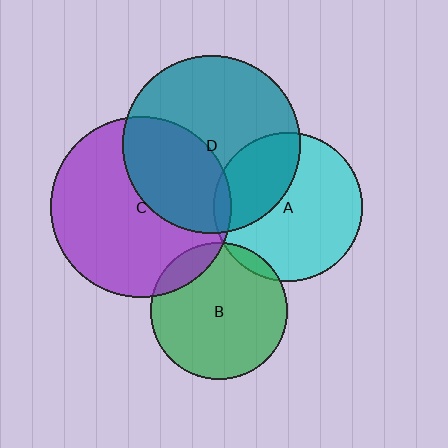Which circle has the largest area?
Circle C (purple).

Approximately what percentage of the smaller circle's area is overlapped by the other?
Approximately 10%.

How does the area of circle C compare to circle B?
Approximately 1.8 times.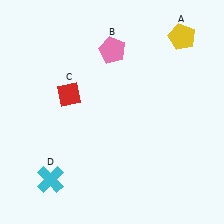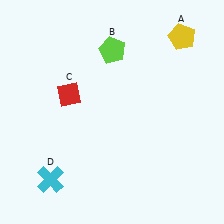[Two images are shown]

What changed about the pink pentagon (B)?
In Image 1, B is pink. In Image 2, it changed to lime.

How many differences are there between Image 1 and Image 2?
There is 1 difference between the two images.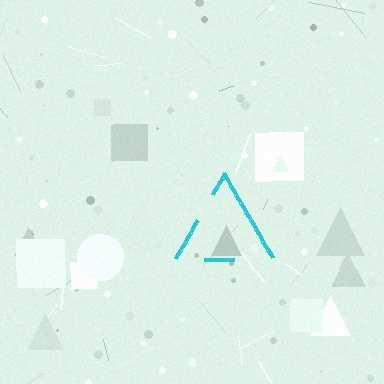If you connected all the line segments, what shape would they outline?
They would outline a triangle.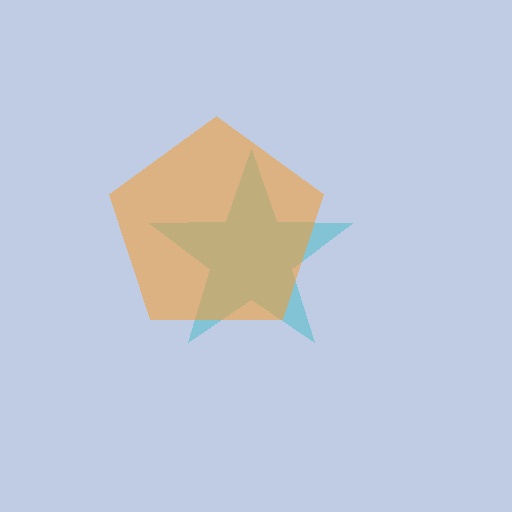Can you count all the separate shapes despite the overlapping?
Yes, there are 2 separate shapes.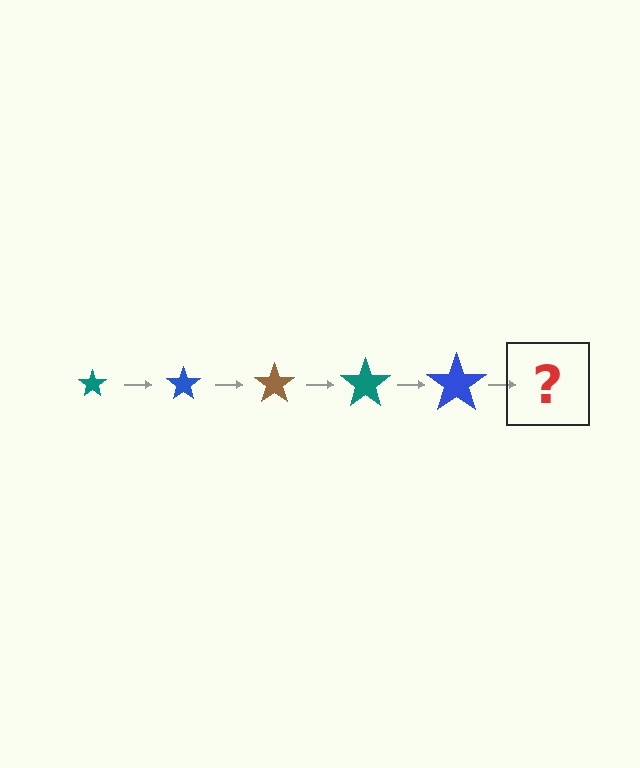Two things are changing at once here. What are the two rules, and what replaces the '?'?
The two rules are that the star grows larger each step and the color cycles through teal, blue, and brown. The '?' should be a brown star, larger than the previous one.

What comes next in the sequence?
The next element should be a brown star, larger than the previous one.